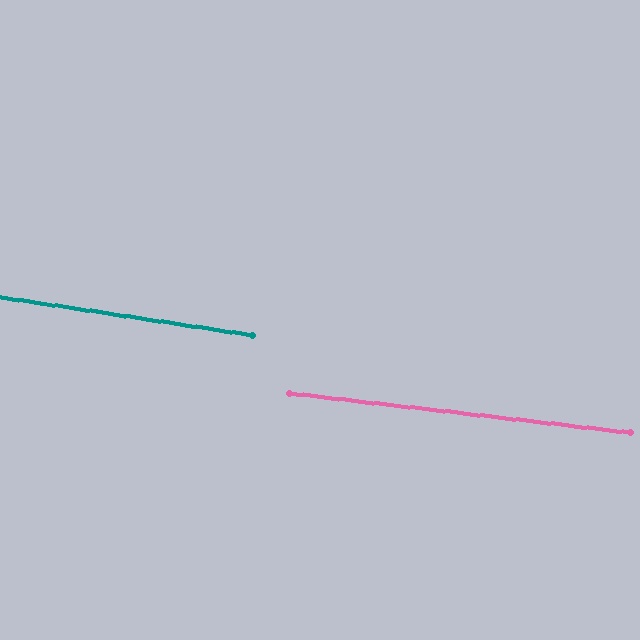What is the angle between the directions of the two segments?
Approximately 2 degrees.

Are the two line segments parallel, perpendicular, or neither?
Parallel — their directions differ by only 2.0°.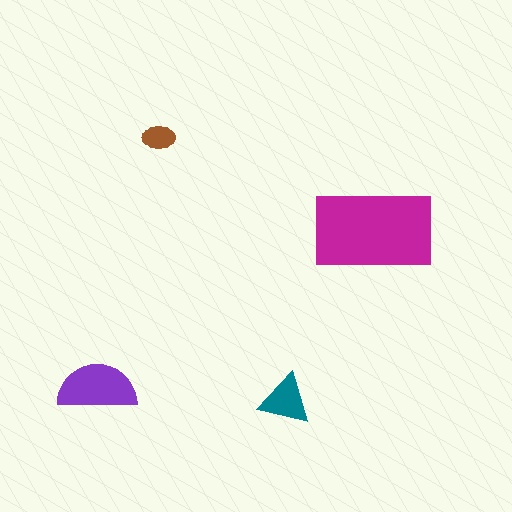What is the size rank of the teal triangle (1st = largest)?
3rd.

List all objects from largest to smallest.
The magenta rectangle, the purple semicircle, the teal triangle, the brown ellipse.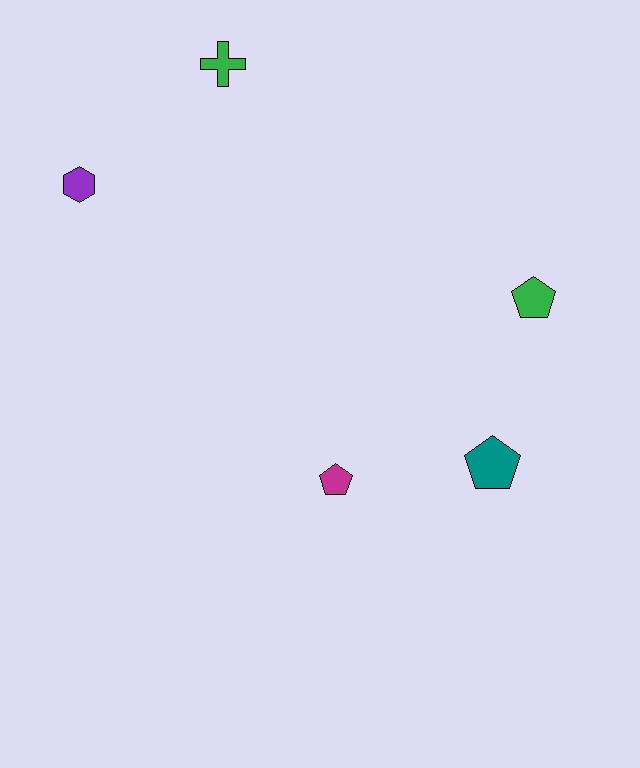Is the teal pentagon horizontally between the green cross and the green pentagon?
Yes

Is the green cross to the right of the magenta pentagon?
No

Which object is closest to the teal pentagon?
The magenta pentagon is closest to the teal pentagon.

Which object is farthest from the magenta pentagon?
The green cross is farthest from the magenta pentagon.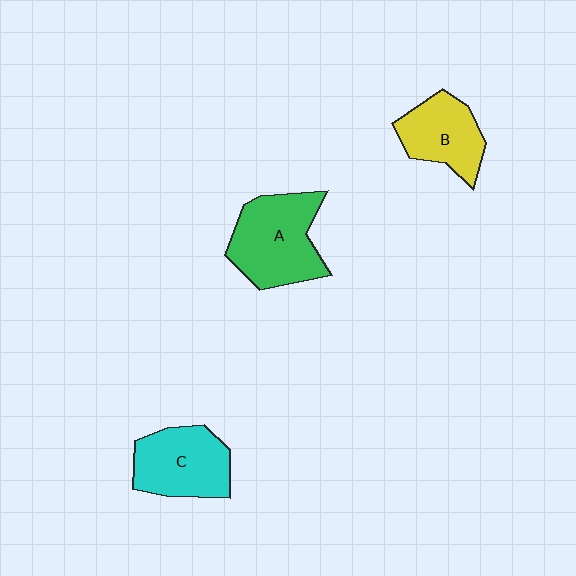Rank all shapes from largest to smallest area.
From largest to smallest: A (green), C (cyan), B (yellow).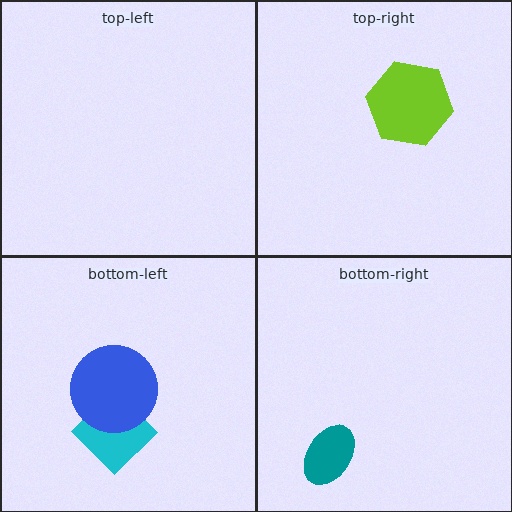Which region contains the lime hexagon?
The top-right region.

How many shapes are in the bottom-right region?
1.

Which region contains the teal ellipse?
The bottom-right region.